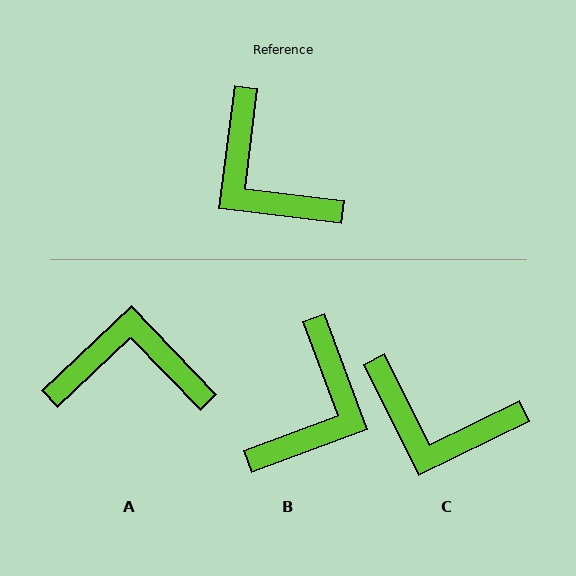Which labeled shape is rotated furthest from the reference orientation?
A, about 129 degrees away.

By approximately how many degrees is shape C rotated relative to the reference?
Approximately 33 degrees counter-clockwise.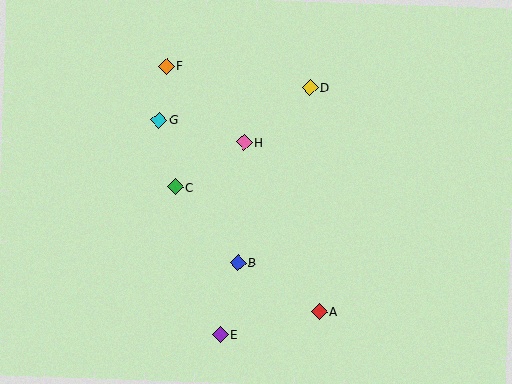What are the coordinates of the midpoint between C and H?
The midpoint between C and H is at (210, 165).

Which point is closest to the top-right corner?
Point D is closest to the top-right corner.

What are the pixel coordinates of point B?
Point B is at (238, 263).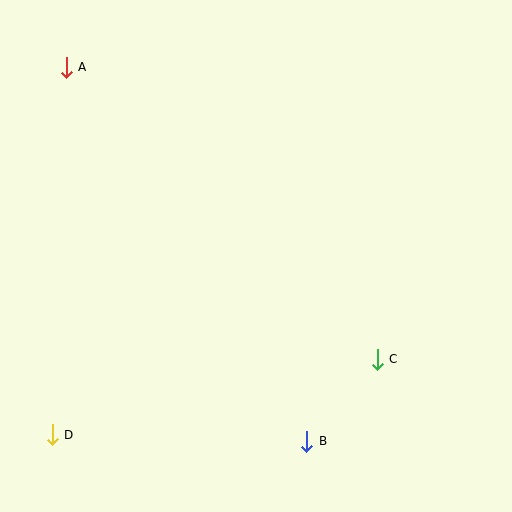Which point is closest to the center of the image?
Point C at (377, 359) is closest to the center.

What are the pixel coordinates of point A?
Point A is at (66, 67).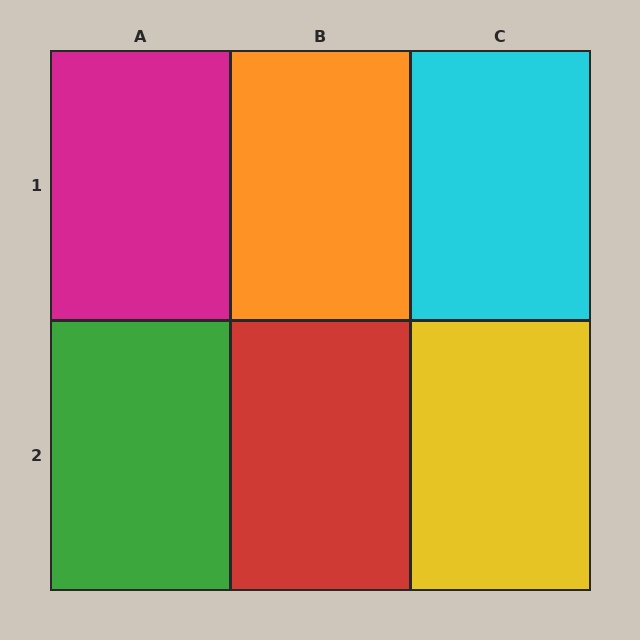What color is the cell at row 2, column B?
Red.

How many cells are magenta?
1 cell is magenta.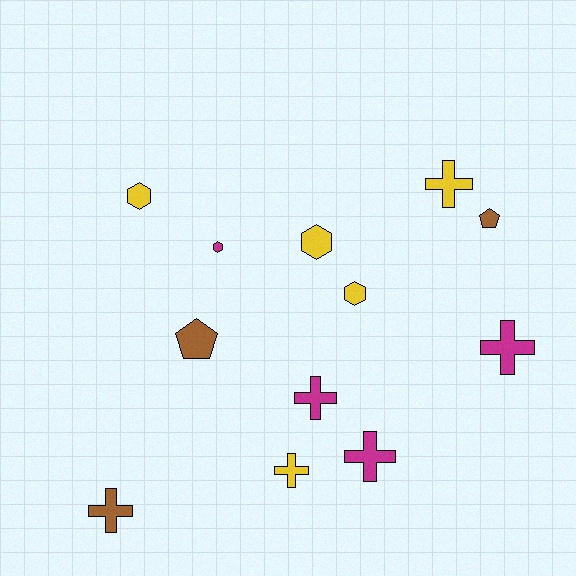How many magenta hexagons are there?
There is 1 magenta hexagon.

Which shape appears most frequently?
Cross, with 6 objects.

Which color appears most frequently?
Yellow, with 5 objects.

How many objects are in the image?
There are 12 objects.